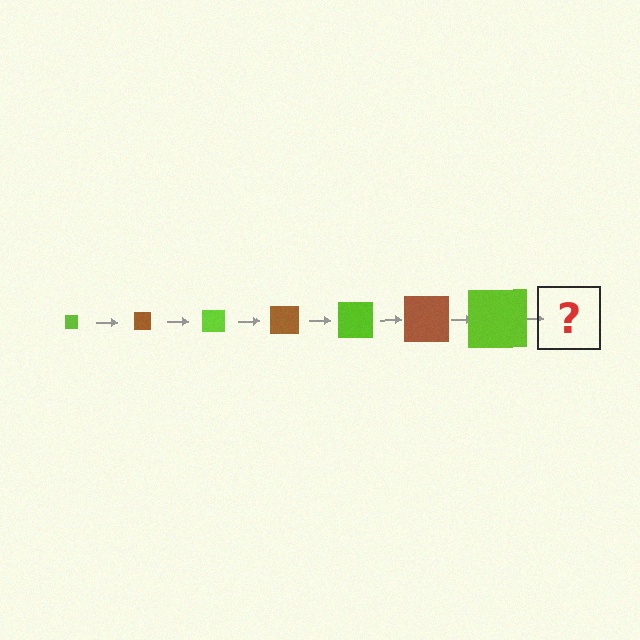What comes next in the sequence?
The next element should be a brown square, larger than the previous one.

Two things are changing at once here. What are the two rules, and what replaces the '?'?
The two rules are that the square grows larger each step and the color cycles through lime and brown. The '?' should be a brown square, larger than the previous one.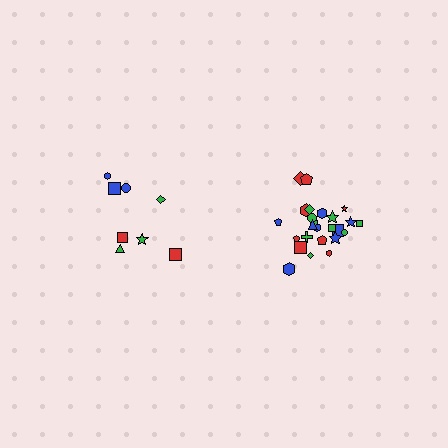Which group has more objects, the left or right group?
The right group.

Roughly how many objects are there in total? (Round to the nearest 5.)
Roughly 35 objects in total.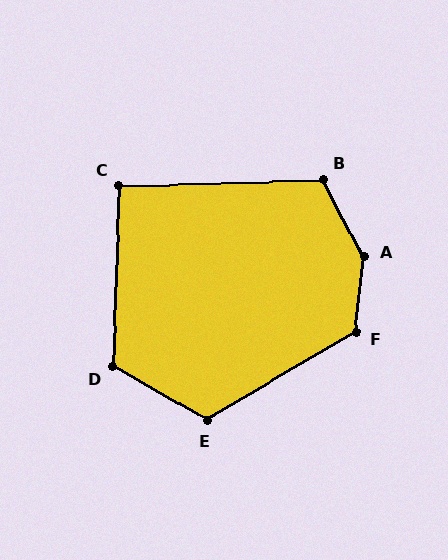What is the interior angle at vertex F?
Approximately 127 degrees (obtuse).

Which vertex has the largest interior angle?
A, at approximately 146 degrees.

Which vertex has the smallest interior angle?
C, at approximately 94 degrees.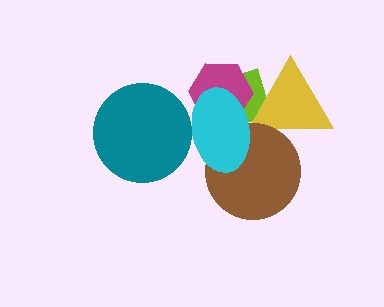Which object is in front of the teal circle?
The cyan ellipse is in front of the teal circle.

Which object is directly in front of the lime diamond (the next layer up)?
The magenta hexagon is directly in front of the lime diamond.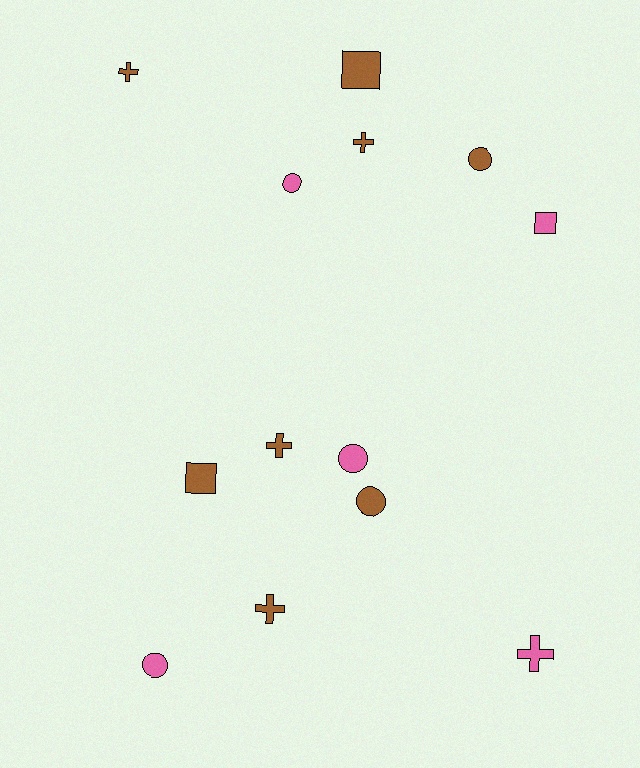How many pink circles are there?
There are 3 pink circles.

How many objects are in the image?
There are 13 objects.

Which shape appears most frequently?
Cross, with 5 objects.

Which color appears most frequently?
Brown, with 8 objects.